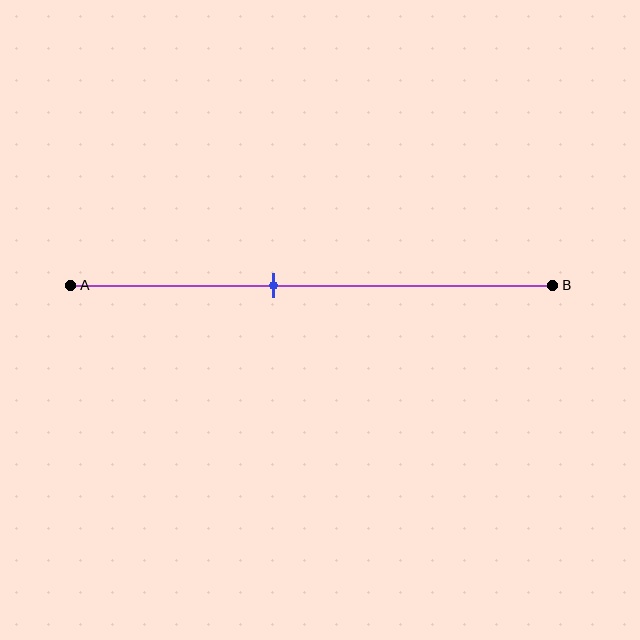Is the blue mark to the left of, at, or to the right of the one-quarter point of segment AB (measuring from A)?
The blue mark is to the right of the one-quarter point of segment AB.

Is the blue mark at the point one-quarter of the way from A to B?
No, the mark is at about 40% from A, not at the 25% one-quarter point.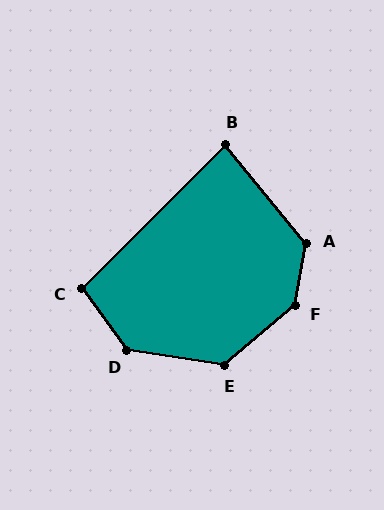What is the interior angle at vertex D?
Approximately 135 degrees (obtuse).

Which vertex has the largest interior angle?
F, at approximately 140 degrees.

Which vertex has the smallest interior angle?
B, at approximately 84 degrees.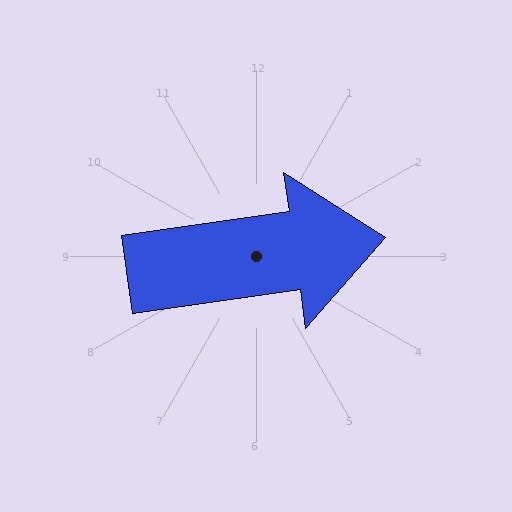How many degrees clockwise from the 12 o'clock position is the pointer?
Approximately 82 degrees.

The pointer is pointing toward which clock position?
Roughly 3 o'clock.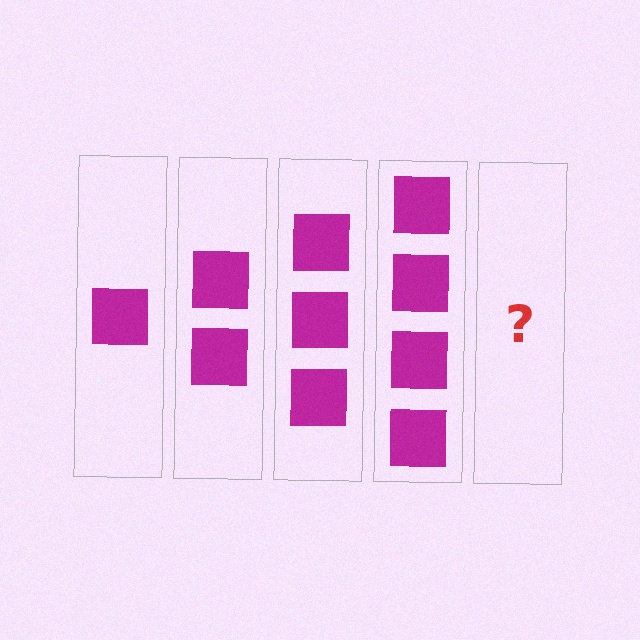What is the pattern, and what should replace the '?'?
The pattern is that each step adds one more square. The '?' should be 5 squares.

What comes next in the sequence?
The next element should be 5 squares.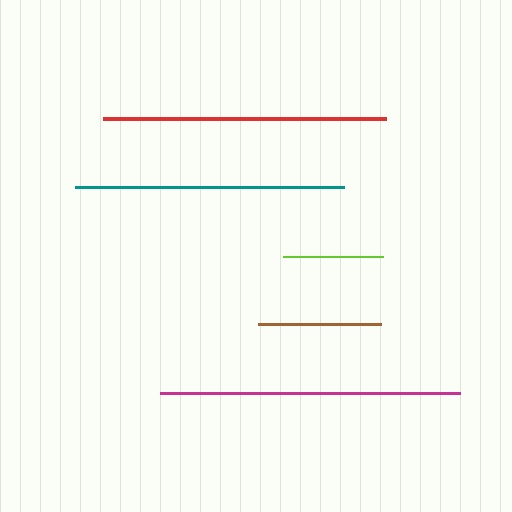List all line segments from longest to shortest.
From longest to shortest: magenta, red, teal, brown, lime.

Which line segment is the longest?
The magenta line is the longest at approximately 300 pixels.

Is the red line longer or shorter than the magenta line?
The magenta line is longer than the red line.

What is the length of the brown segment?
The brown segment is approximately 123 pixels long.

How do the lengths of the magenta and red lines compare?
The magenta and red lines are approximately the same length.